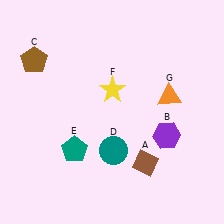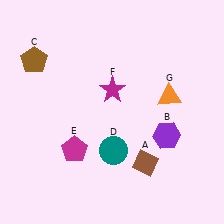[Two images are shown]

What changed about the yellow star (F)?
In Image 1, F is yellow. In Image 2, it changed to magenta.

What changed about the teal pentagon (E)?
In Image 1, E is teal. In Image 2, it changed to magenta.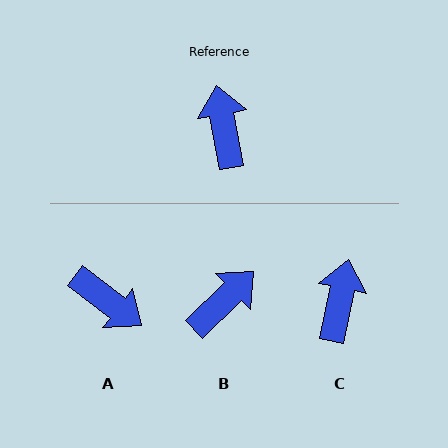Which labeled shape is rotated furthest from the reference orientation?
A, about 138 degrees away.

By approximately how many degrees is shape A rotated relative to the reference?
Approximately 138 degrees clockwise.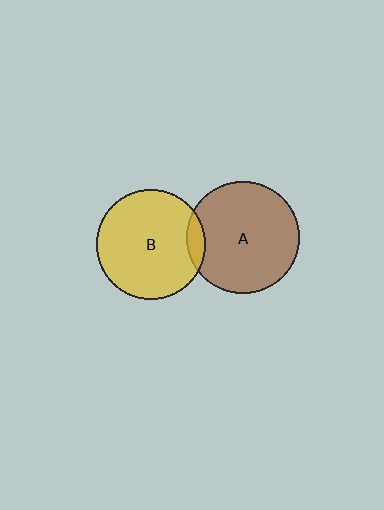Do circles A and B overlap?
Yes.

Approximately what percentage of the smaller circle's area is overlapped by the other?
Approximately 10%.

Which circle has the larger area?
Circle A (brown).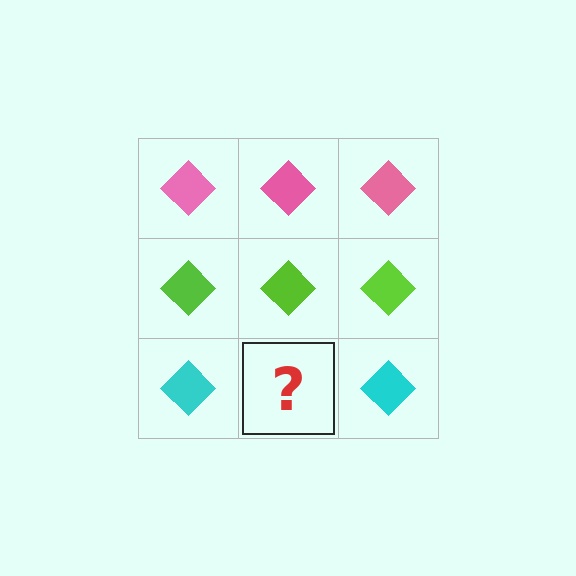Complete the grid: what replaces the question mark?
The question mark should be replaced with a cyan diamond.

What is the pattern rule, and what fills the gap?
The rule is that each row has a consistent color. The gap should be filled with a cyan diamond.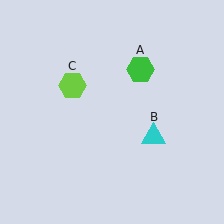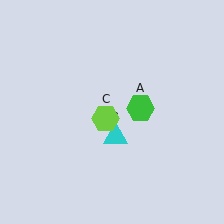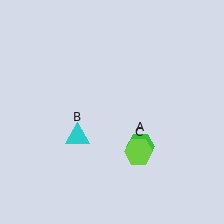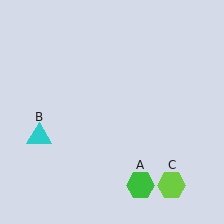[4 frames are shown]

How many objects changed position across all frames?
3 objects changed position: green hexagon (object A), cyan triangle (object B), lime hexagon (object C).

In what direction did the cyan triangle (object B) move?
The cyan triangle (object B) moved left.